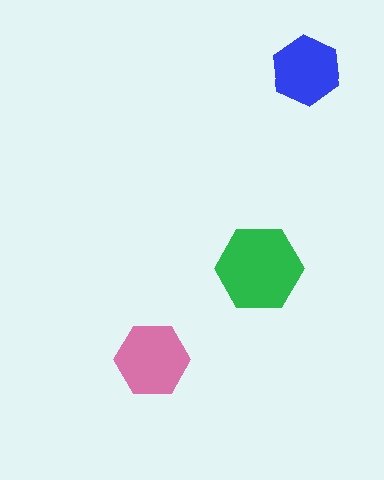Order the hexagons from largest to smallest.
the green one, the pink one, the blue one.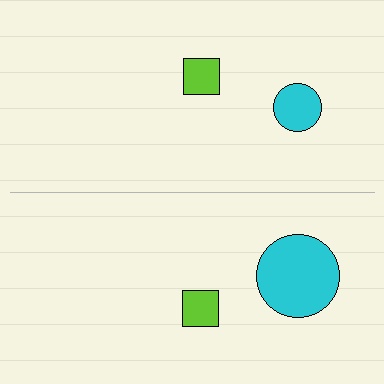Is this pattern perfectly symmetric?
No, the pattern is not perfectly symmetric. The cyan circle on the bottom side has a different size than its mirror counterpart.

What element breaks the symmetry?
The cyan circle on the bottom side has a different size than its mirror counterpart.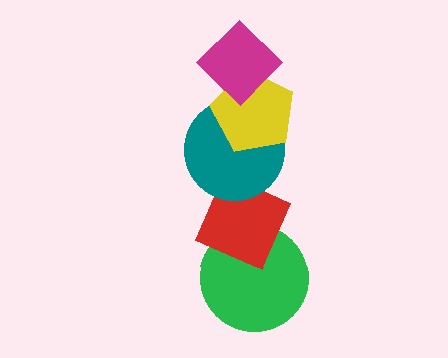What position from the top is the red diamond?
The red diamond is 4th from the top.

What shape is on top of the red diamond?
The teal circle is on top of the red diamond.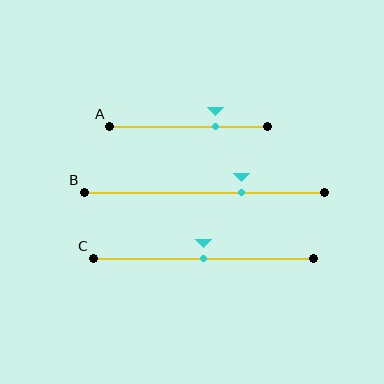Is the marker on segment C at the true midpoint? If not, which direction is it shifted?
Yes, the marker on segment C is at the true midpoint.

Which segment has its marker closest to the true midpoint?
Segment C has its marker closest to the true midpoint.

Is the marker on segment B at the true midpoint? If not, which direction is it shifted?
No, the marker on segment B is shifted to the right by about 16% of the segment length.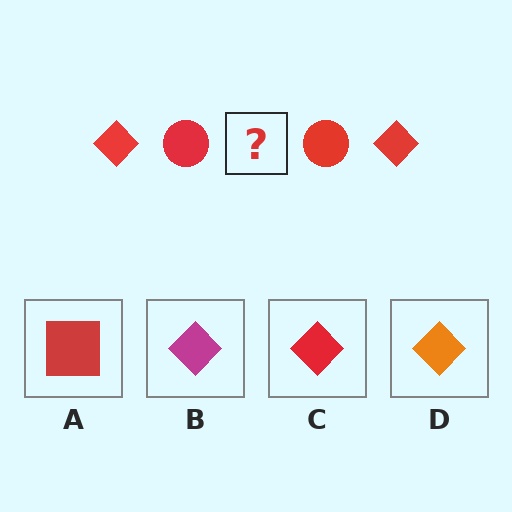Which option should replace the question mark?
Option C.